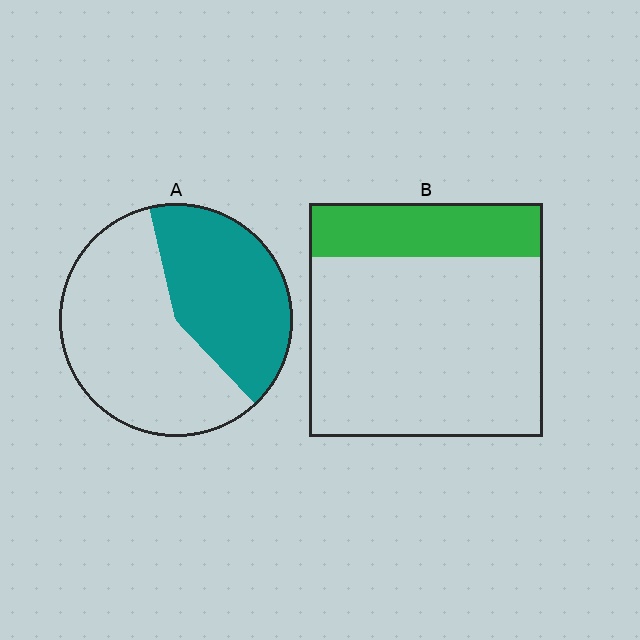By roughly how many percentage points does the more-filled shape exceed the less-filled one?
By roughly 20 percentage points (A over B).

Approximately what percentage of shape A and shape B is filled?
A is approximately 40% and B is approximately 25%.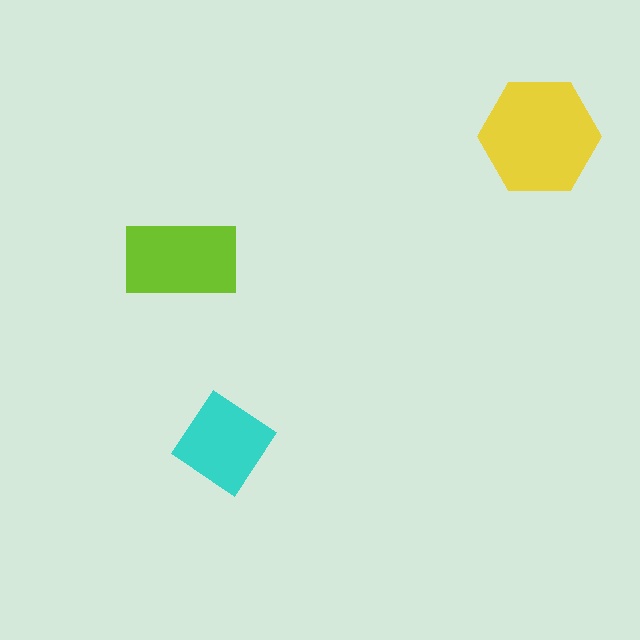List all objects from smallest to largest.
The cyan diamond, the lime rectangle, the yellow hexagon.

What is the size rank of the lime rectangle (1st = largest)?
2nd.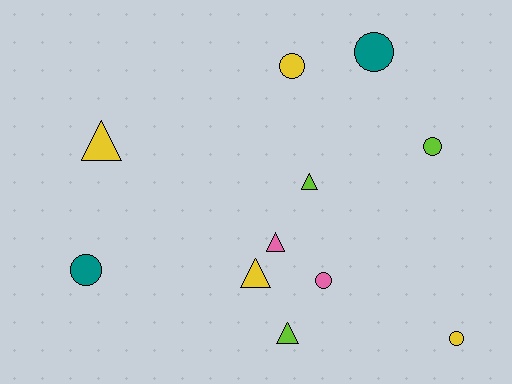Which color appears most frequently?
Yellow, with 4 objects.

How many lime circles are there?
There is 1 lime circle.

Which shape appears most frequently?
Circle, with 6 objects.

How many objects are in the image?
There are 11 objects.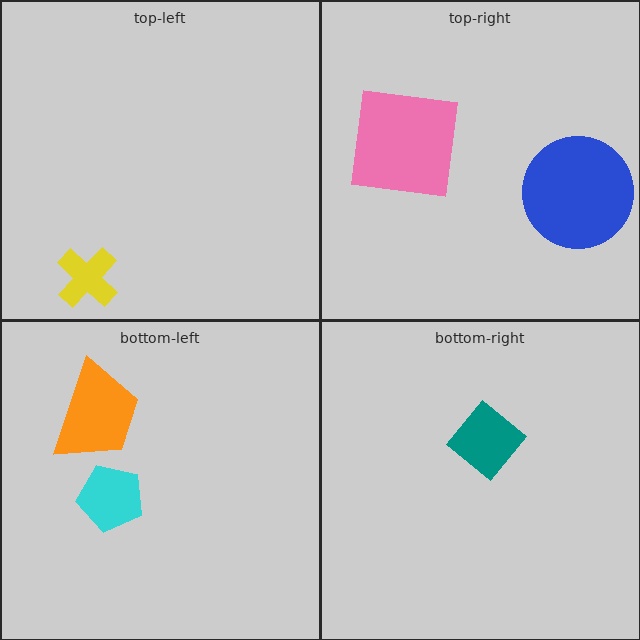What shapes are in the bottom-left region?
The orange trapezoid, the cyan pentagon.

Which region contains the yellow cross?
The top-left region.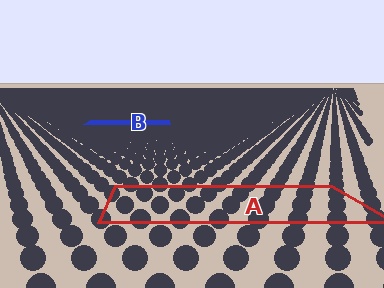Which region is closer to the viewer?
Region A is closer. The texture elements there are larger and more spread out.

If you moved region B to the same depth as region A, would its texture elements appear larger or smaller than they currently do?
They would appear larger. At a closer depth, the same texture elements are projected at a bigger on-screen size.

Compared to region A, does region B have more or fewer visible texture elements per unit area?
Region B has more texture elements per unit area — they are packed more densely because it is farther away.